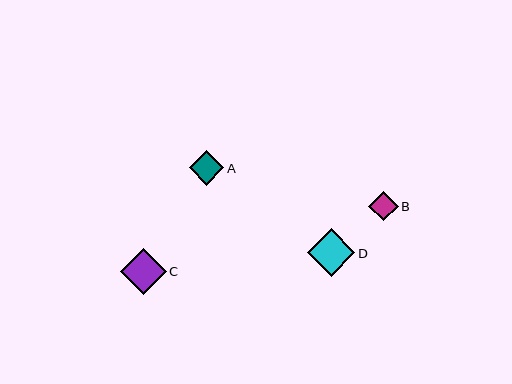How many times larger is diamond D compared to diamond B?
Diamond D is approximately 1.6 times the size of diamond B.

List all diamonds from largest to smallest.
From largest to smallest: D, C, A, B.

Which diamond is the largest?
Diamond D is the largest with a size of approximately 48 pixels.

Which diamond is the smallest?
Diamond B is the smallest with a size of approximately 30 pixels.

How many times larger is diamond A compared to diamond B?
Diamond A is approximately 1.2 times the size of diamond B.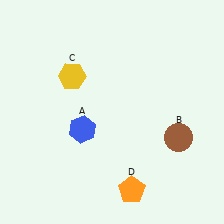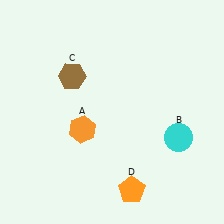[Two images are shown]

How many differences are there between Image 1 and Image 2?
There are 3 differences between the two images.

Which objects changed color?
A changed from blue to orange. B changed from brown to cyan. C changed from yellow to brown.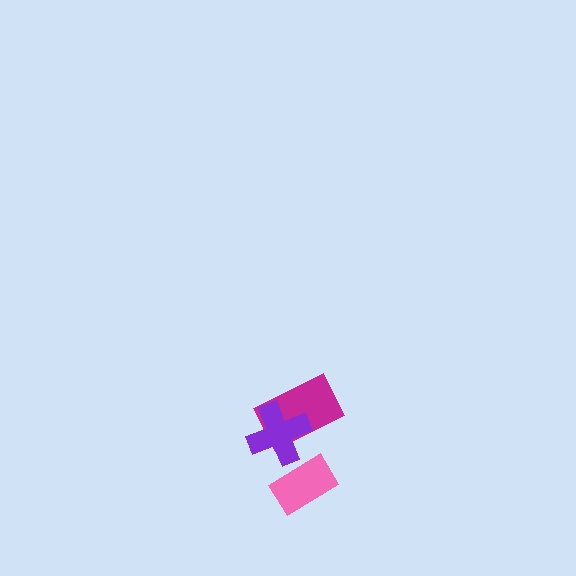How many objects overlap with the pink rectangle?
0 objects overlap with the pink rectangle.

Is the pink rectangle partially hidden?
No, no other shape covers it.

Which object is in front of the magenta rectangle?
The purple cross is in front of the magenta rectangle.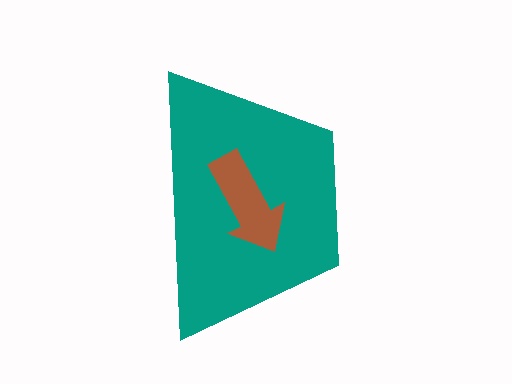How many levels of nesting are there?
2.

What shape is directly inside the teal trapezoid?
The brown arrow.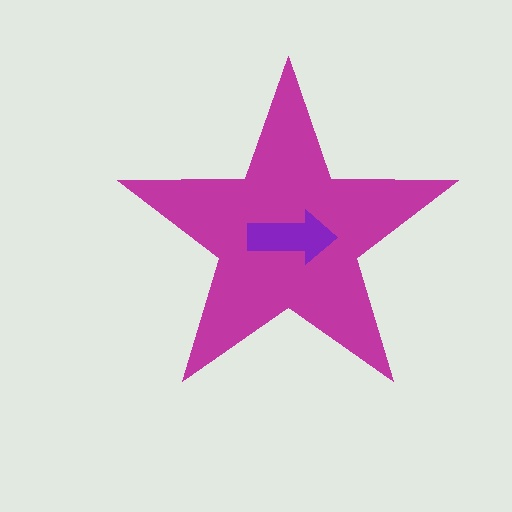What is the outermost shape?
The magenta star.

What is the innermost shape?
The purple arrow.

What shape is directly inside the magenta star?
The purple arrow.